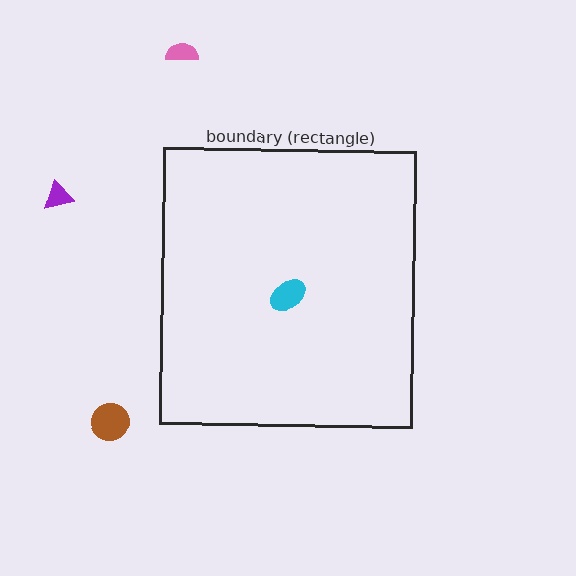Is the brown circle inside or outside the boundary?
Outside.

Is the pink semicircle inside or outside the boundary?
Outside.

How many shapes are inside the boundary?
1 inside, 3 outside.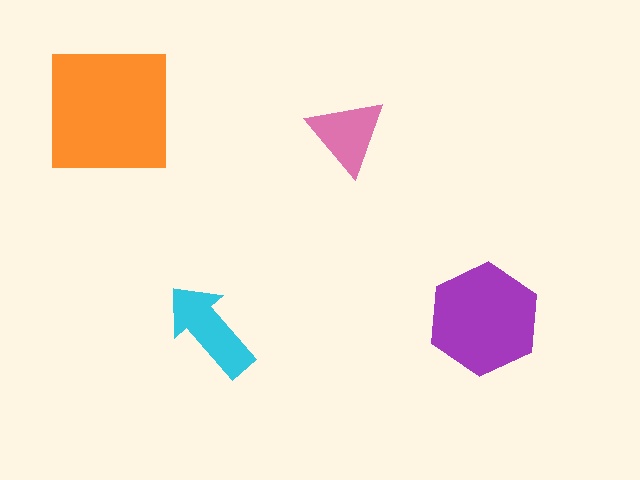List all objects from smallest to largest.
The pink triangle, the cyan arrow, the purple hexagon, the orange square.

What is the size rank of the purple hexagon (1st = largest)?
2nd.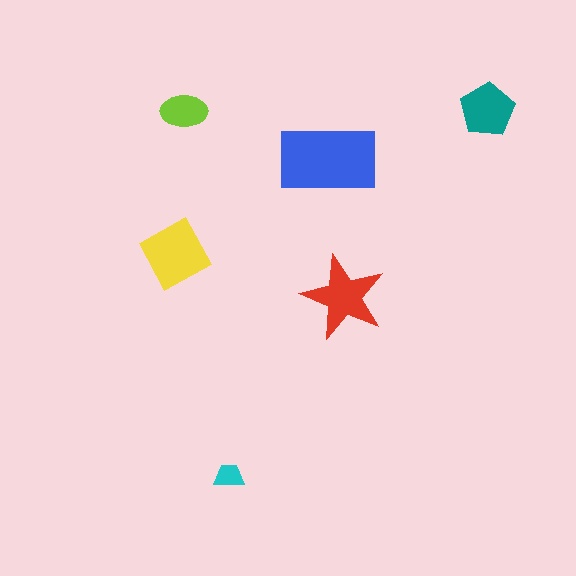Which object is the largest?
The blue rectangle.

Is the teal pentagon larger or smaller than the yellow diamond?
Smaller.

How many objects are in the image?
There are 6 objects in the image.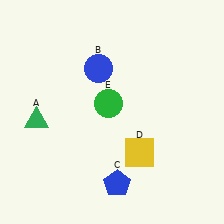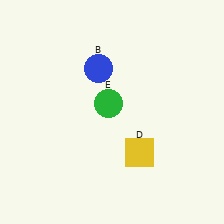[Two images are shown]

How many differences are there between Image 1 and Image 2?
There are 2 differences between the two images.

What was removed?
The blue pentagon (C), the green triangle (A) were removed in Image 2.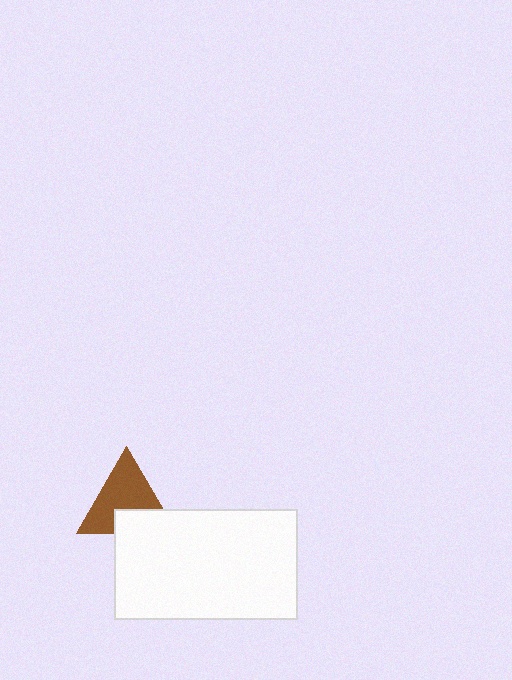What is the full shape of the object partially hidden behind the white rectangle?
The partially hidden object is a brown triangle.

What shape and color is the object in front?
The object in front is a white rectangle.